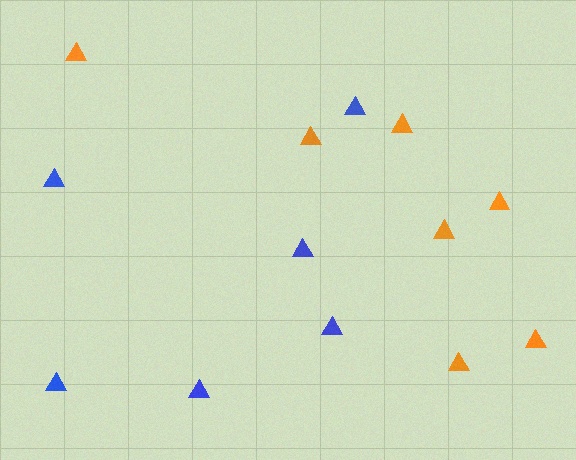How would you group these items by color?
There are 2 groups: one group of blue triangles (6) and one group of orange triangles (7).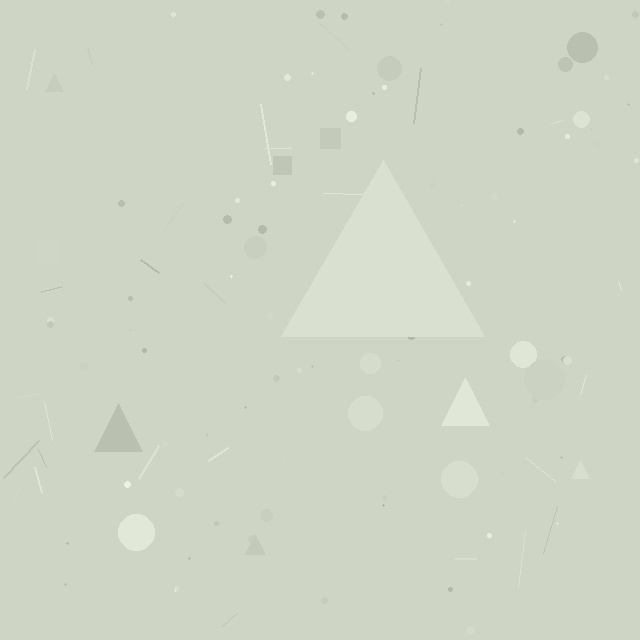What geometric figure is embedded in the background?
A triangle is embedded in the background.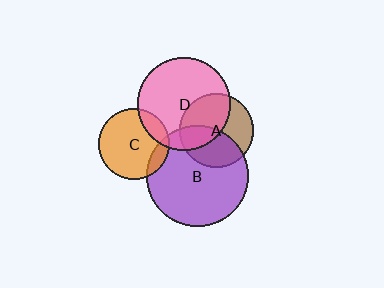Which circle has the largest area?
Circle B (purple).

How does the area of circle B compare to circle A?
Approximately 1.9 times.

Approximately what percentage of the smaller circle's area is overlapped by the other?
Approximately 15%.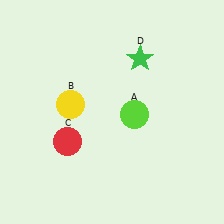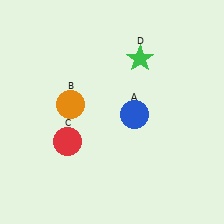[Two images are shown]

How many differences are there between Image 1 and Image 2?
There are 2 differences between the two images.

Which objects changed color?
A changed from lime to blue. B changed from yellow to orange.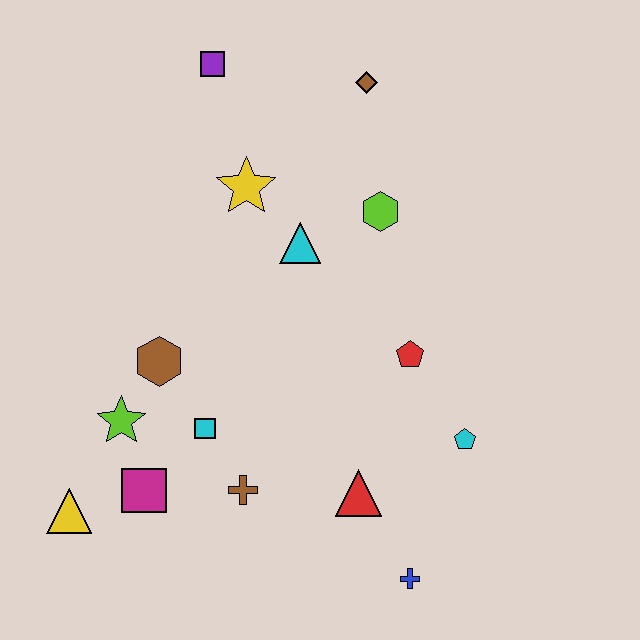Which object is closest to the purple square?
The yellow star is closest to the purple square.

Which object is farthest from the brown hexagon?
The brown diamond is farthest from the brown hexagon.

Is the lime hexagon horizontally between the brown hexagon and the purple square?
No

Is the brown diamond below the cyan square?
No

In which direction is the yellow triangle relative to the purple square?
The yellow triangle is below the purple square.